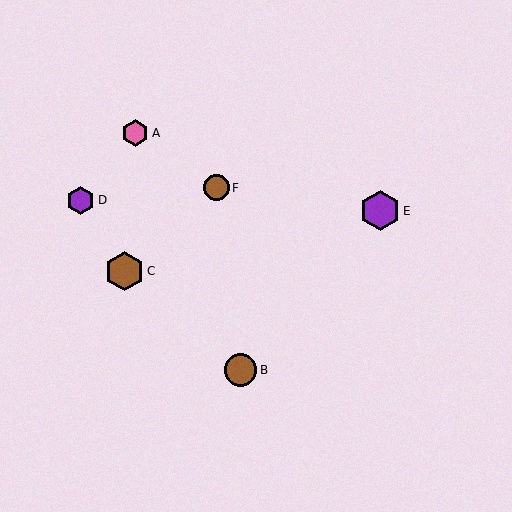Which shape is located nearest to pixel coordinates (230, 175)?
The brown circle (labeled F) at (216, 188) is nearest to that location.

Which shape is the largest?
The purple hexagon (labeled E) is the largest.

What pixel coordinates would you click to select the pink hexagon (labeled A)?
Click at (135, 133) to select the pink hexagon A.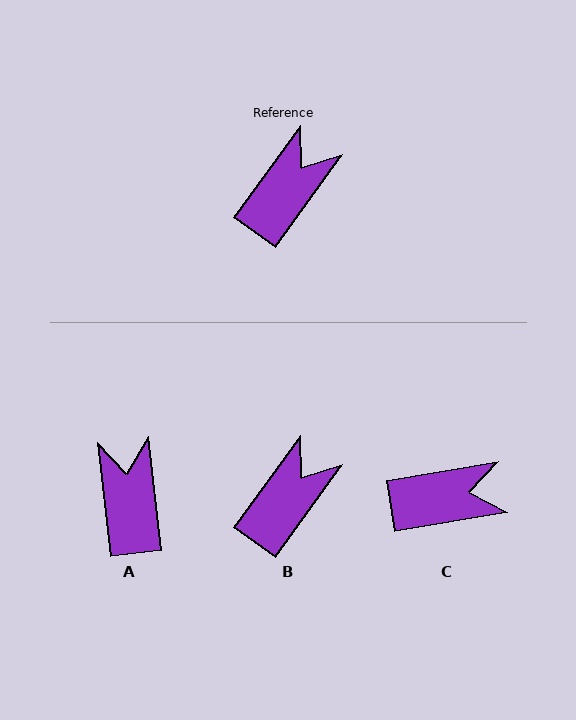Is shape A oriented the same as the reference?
No, it is off by about 42 degrees.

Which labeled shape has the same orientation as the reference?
B.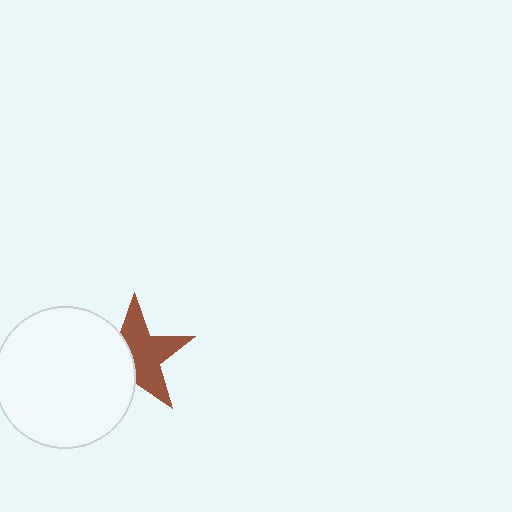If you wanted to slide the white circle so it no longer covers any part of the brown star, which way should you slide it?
Slide it left — that is the most direct way to separate the two shapes.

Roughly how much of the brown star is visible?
About half of it is visible (roughly 60%).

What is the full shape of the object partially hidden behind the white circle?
The partially hidden object is a brown star.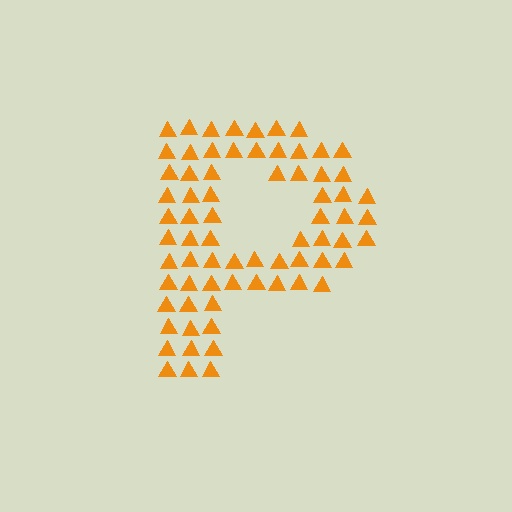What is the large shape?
The large shape is the letter P.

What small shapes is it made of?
It is made of small triangles.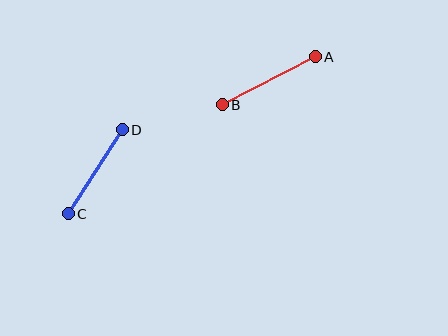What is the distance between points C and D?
The distance is approximately 100 pixels.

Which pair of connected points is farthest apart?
Points A and B are farthest apart.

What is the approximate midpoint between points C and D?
The midpoint is at approximately (95, 172) pixels.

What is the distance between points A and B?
The distance is approximately 104 pixels.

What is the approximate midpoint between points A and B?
The midpoint is at approximately (269, 81) pixels.